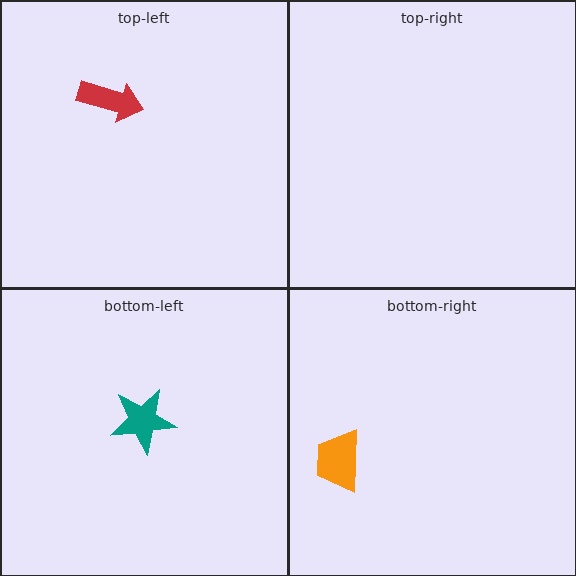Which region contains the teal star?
The bottom-left region.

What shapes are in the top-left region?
The red arrow.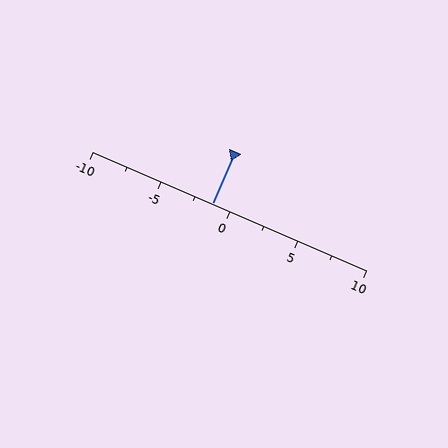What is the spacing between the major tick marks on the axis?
The major ticks are spaced 5 apart.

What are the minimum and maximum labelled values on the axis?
The axis runs from -10 to 10.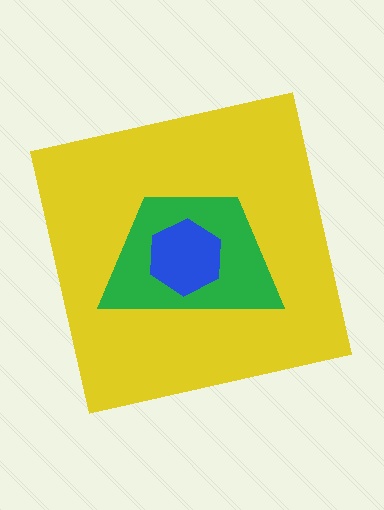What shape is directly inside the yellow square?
The green trapezoid.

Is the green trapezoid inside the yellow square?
Yes.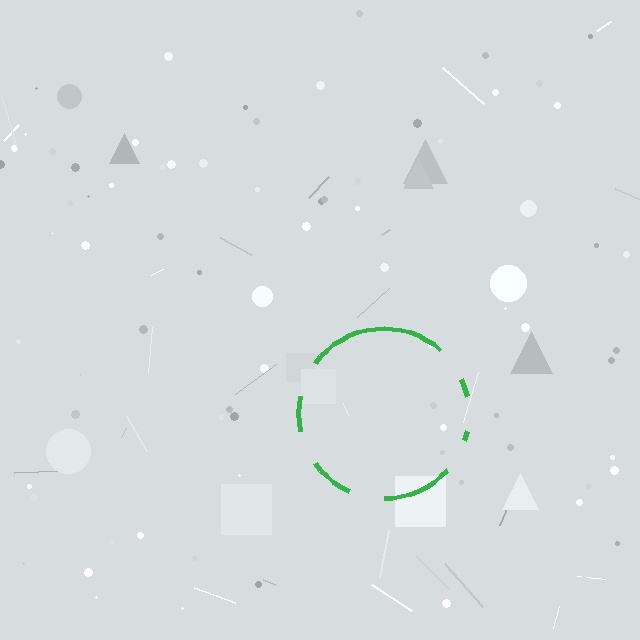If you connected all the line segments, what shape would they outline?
They would outline a circle.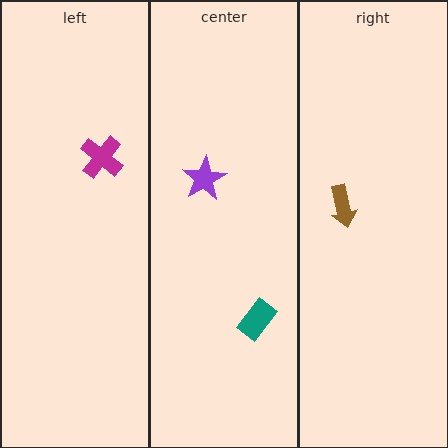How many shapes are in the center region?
2.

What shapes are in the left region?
The magenta cross.